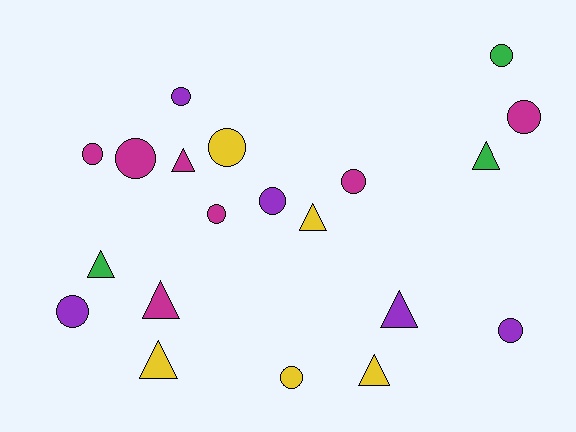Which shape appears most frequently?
Circle, with 12 objects.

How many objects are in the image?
There are 20 objects.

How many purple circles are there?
There are 4 purple circles.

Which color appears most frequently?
Magenta, with 7 objects.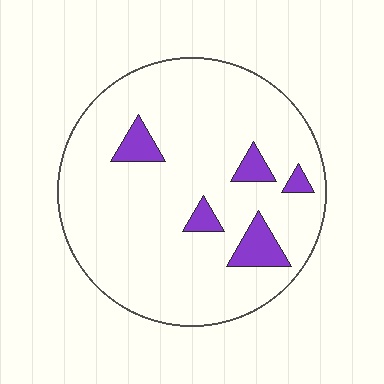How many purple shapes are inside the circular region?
5.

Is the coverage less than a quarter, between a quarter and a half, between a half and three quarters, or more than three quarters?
Less than a quarter.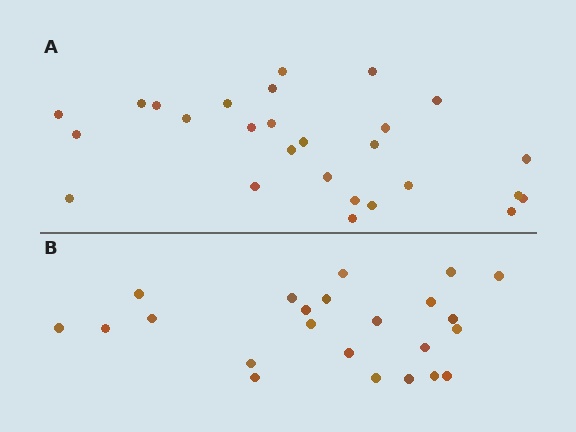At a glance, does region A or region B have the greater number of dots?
Region A (the top region) has more dots.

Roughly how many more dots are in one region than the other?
Region A has about 4 more dots than region B.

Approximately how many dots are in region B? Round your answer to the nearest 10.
About 20 dots. (The exact count is 23, which rounds to 20.)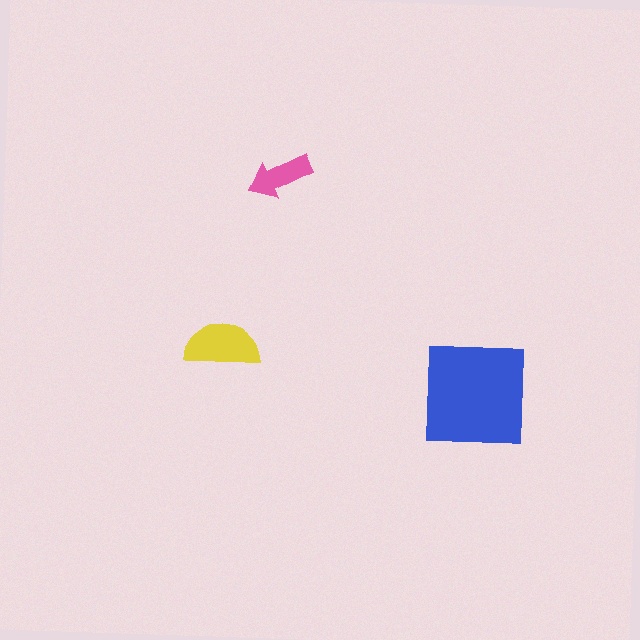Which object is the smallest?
The pink arrow.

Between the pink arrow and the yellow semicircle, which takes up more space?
The yellow semicircle.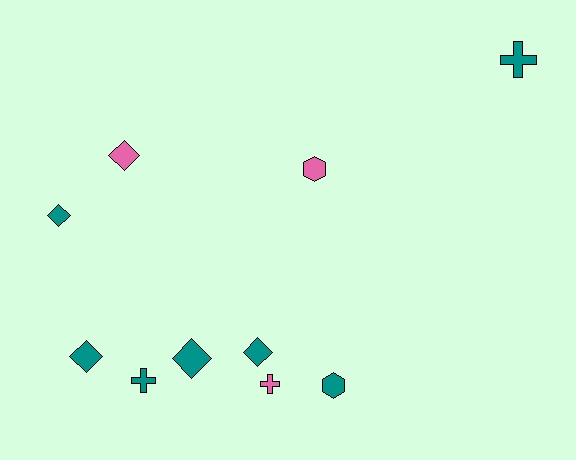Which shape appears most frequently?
Diamond, with 5 objects.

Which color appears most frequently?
Teal, with 7 objects.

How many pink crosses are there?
There is 1 pink cross.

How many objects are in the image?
There are 10 objects.